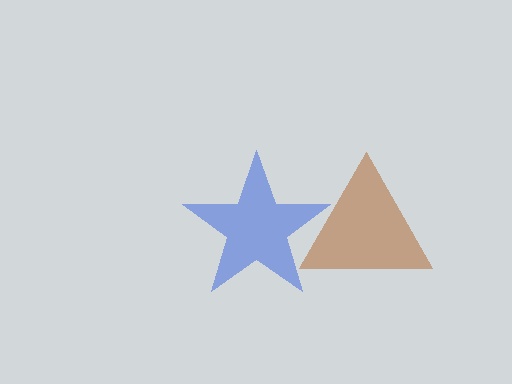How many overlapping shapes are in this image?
There are 2 overlapping shapes in the image.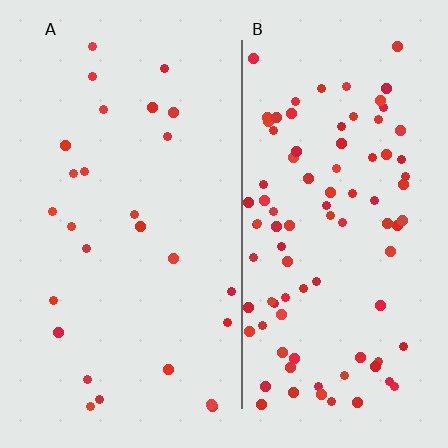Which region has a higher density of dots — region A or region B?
B (the right).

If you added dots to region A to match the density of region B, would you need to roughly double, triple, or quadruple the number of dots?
Approximately quadruple.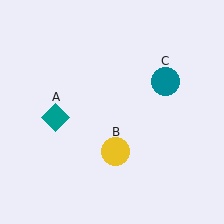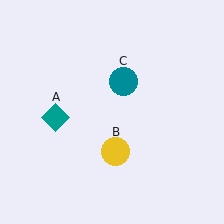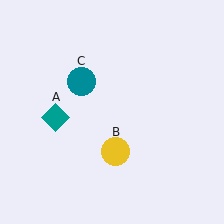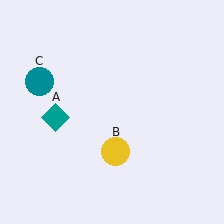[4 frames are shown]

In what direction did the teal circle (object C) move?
The teal circle (object C) moved left.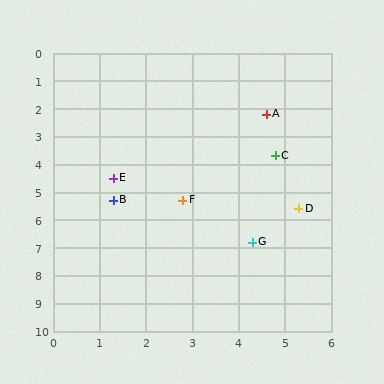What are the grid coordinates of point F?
Point F is at approximately (2.8, 5.3).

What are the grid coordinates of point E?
Point E is at approximately (1.3, 4.5).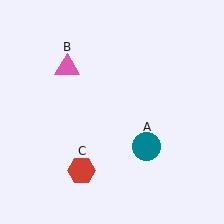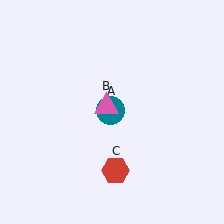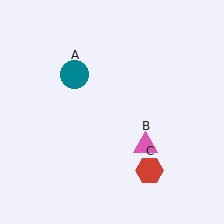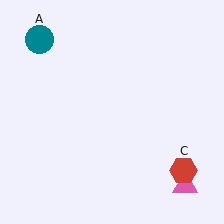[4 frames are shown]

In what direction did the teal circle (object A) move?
The teal circle (object A) moved up and to the left.